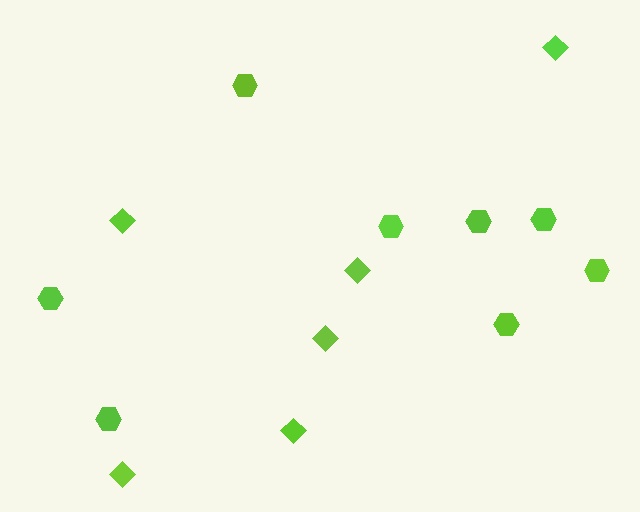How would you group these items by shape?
There are 2 groups: one group of diamonds (6) and one group of hexagons (8).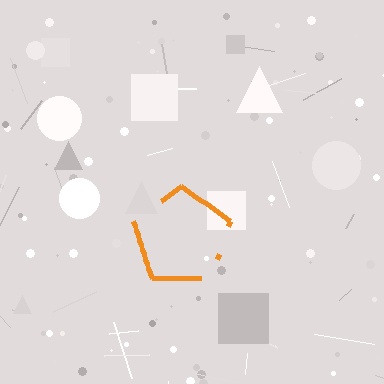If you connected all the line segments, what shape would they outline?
They would outline a pentagon.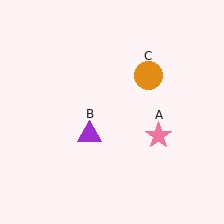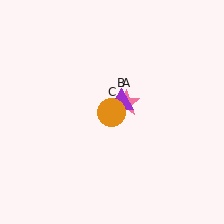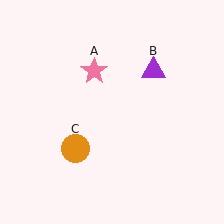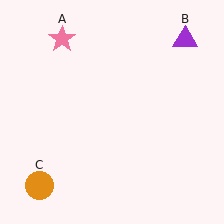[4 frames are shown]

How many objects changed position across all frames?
3 objects changed position: pink star (object A), purple triangle (object B), orange circle (object C).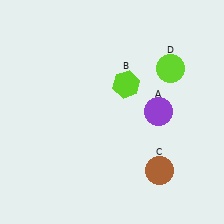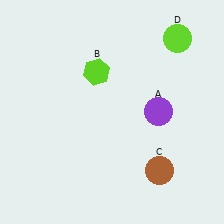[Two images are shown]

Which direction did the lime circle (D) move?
The lime circle (D) moved up.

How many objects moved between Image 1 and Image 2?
2 objects moved between the two images.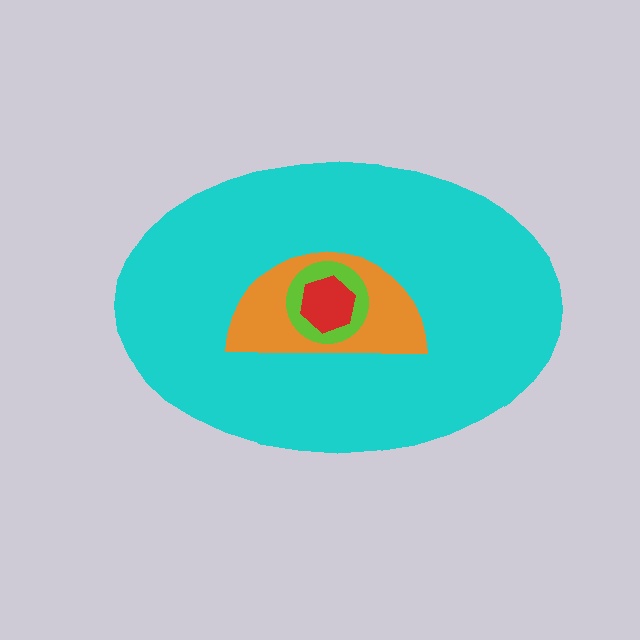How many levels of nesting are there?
4.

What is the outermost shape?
The cyan ellipse.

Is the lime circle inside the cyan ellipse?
Yes.